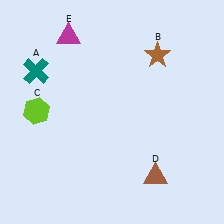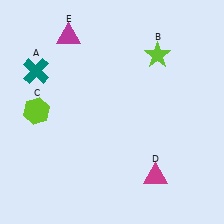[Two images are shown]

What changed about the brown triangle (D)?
In Image 1, D is brown. In Image 2, it changed to magenta.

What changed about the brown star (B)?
In Image 1, B is brown. In Image 2, it changed to lime.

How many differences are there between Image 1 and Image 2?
There are 2 differences between the two images.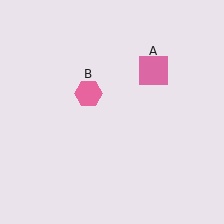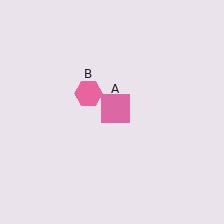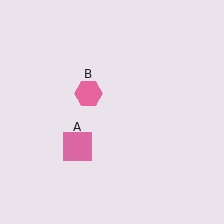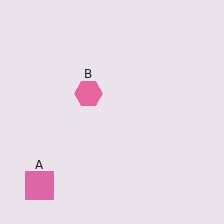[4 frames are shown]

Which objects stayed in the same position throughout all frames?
Pink hexagon (object B) remained stationary.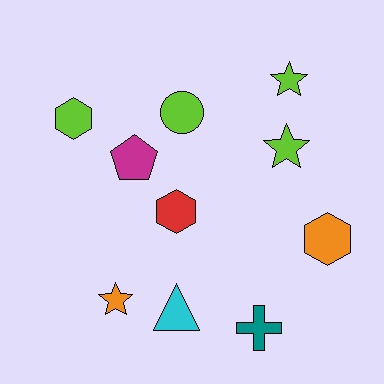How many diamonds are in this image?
There are no diamonds.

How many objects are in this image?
There are 10 objects.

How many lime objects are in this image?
There are 4 lime objects.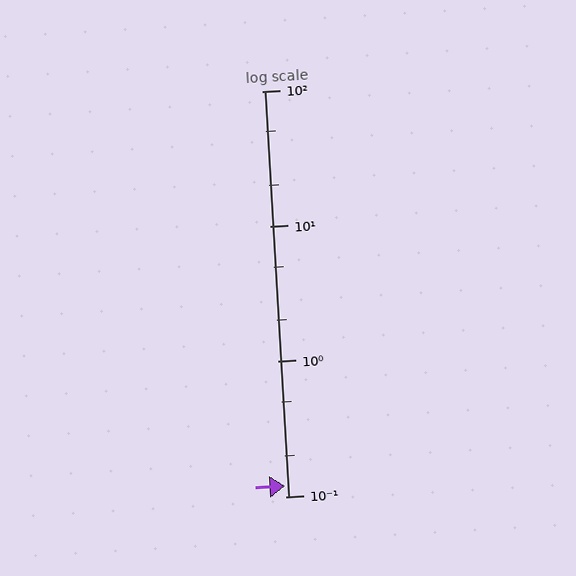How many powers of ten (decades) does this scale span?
The scale spans 3 decades, from 0.1 to 100.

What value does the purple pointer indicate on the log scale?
The pointer indicates approximately 0.12.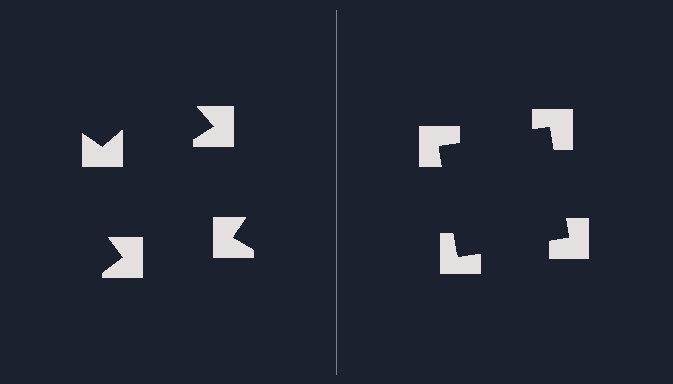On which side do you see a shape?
An illusory square appears on the right side. On the left side the wedge cuts are rotated, so no coherent shape forms.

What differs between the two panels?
The notched squares are positioned identically on both sides; only the wedge orientations differ. On the right they align to a square; on the left they are misaligned.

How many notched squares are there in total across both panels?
8 — 4 on each side.